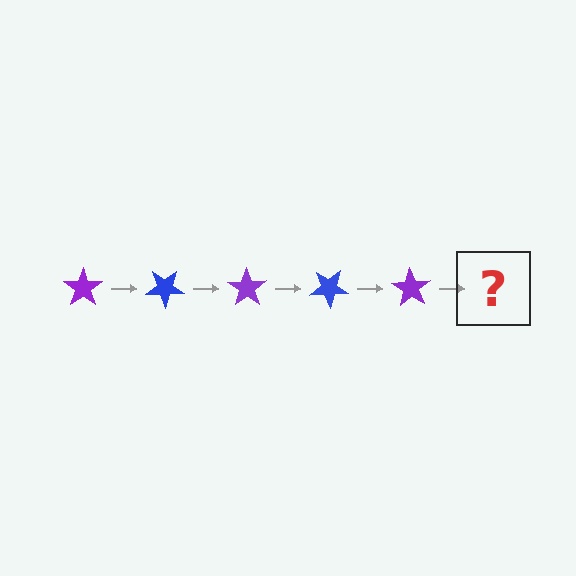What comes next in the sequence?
The next element should be a blue star, rotated 175 degrees from the start.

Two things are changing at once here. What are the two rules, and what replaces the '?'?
The two rules are that it rotates 35 degrees each step and the color cycles through purple and blue. The '?' should be a blue star, rotated 175 degrees from the start.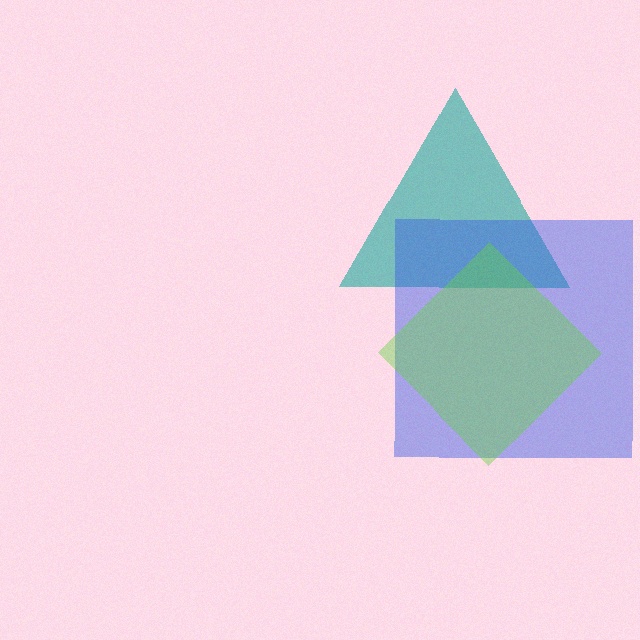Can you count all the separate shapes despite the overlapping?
Yes, there are 3 separate shapes.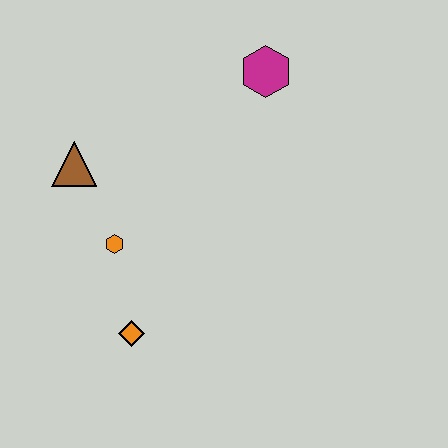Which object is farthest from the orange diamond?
The magenta hexagon is farthest from the orange diamond.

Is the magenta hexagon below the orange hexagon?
No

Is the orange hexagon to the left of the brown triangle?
No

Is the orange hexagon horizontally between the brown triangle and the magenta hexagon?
Yes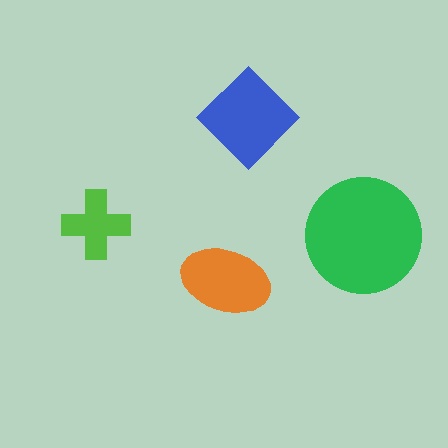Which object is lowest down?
The orange ellipse is bottommost.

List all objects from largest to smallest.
The green circle, the blue diamond, the orange ellipse, the lime cross.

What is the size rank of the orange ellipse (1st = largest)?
3rd.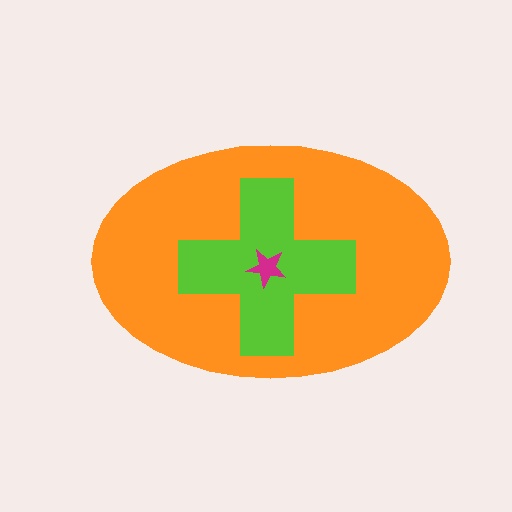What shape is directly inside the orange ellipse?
The lime cross.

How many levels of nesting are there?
3.